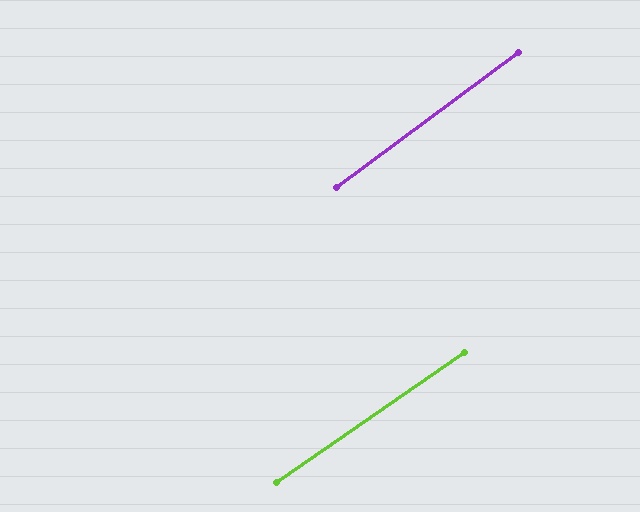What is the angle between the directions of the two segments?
Approximately 2 degrees.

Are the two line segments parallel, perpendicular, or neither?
Parallel — their directions differ by only 1.7°.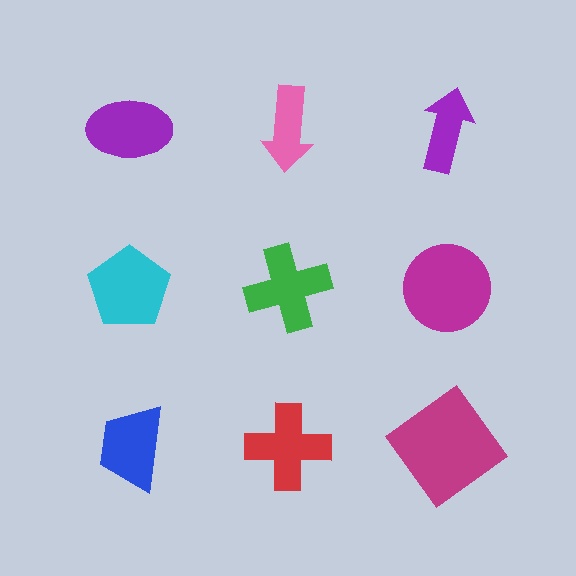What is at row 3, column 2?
A red cross.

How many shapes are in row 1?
3 shapes.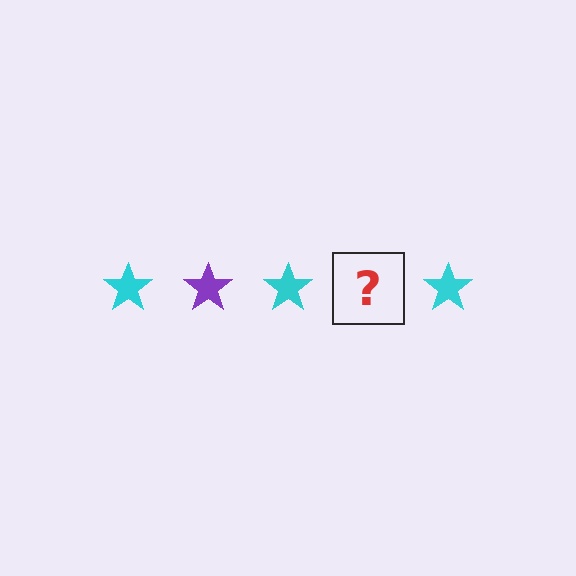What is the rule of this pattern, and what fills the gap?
The rule is that the pattern cycles through cyan, purple stars. The gap should be filled with a purple star.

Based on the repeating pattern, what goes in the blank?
The blank should be a purple star.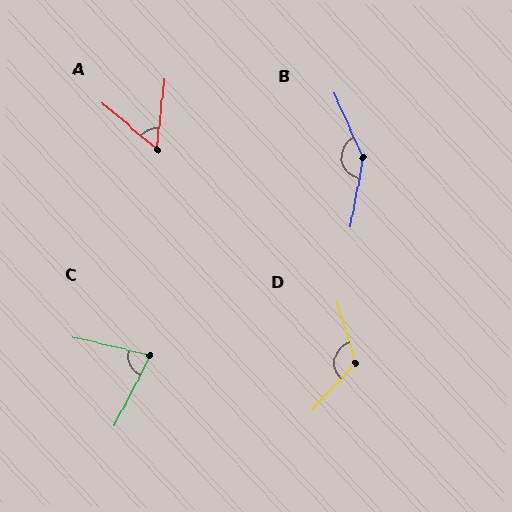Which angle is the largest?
B, at approximately 145 degrees.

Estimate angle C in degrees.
Approximately 77 degrees.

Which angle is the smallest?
A, at approximately 55 degrees.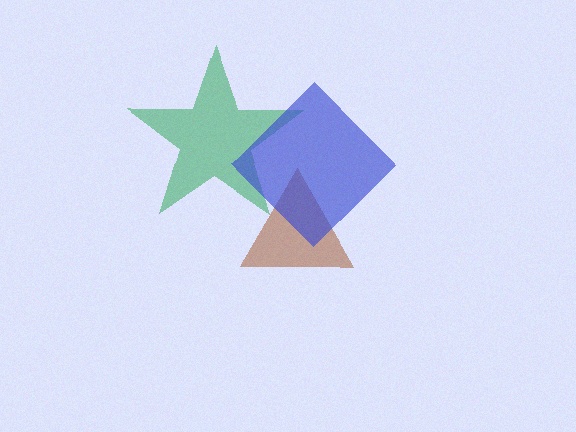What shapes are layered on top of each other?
The layered shapes are: a brown triangle, a green star, a blue diamond.